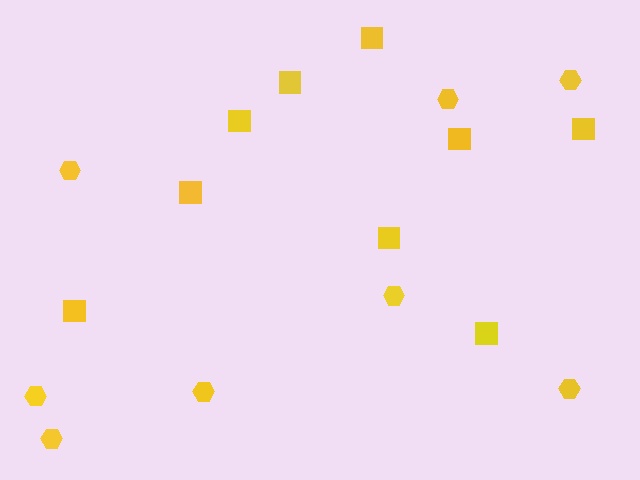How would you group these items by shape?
There are 2 groups: one group of squares (9) and one group of hexagons (8).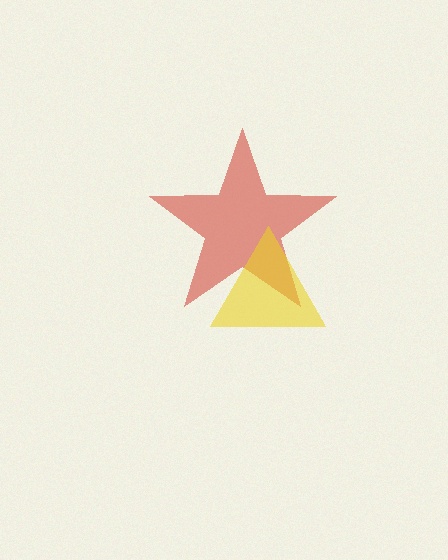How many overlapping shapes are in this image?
There are 2 overlapping shapes in the image.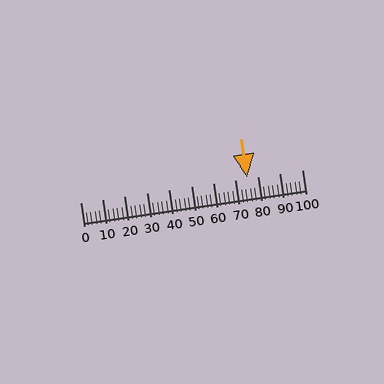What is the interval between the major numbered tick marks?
The major tick marks are spaced 10 units apart.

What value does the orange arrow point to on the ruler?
The orange arrow points to approximately 75.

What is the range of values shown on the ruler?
The ruler shows values from 0 to 100.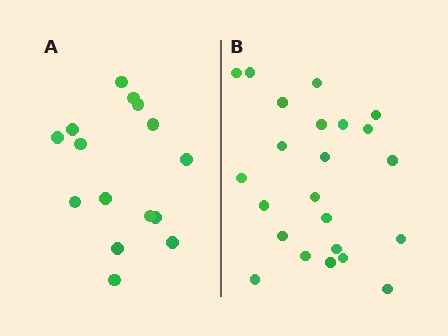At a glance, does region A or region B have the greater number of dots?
Region B (the right region) has more dots.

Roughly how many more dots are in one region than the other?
Region B has roughly 8 or so more dots than region A.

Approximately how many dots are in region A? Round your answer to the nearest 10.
About 20 dots. (The exact count is 15, which rounds to 20.)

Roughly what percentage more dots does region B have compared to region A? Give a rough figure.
About 55% more.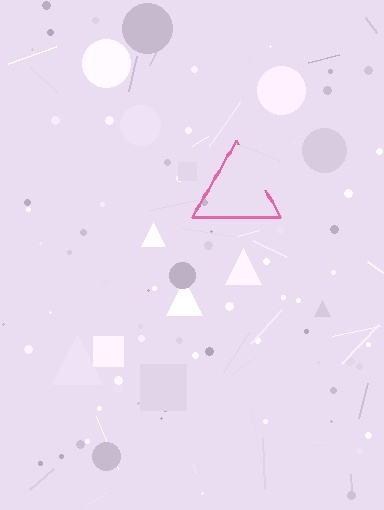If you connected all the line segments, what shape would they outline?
They would outline a triangle.